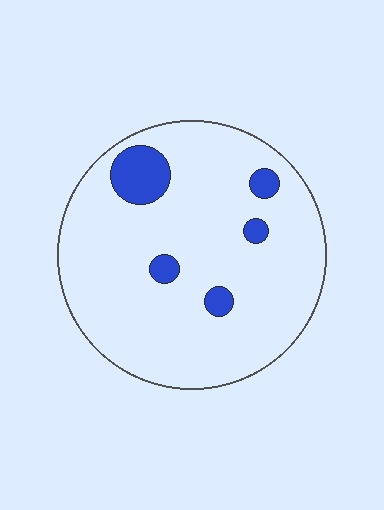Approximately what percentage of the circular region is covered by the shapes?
Approximately 10%.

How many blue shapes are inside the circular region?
5.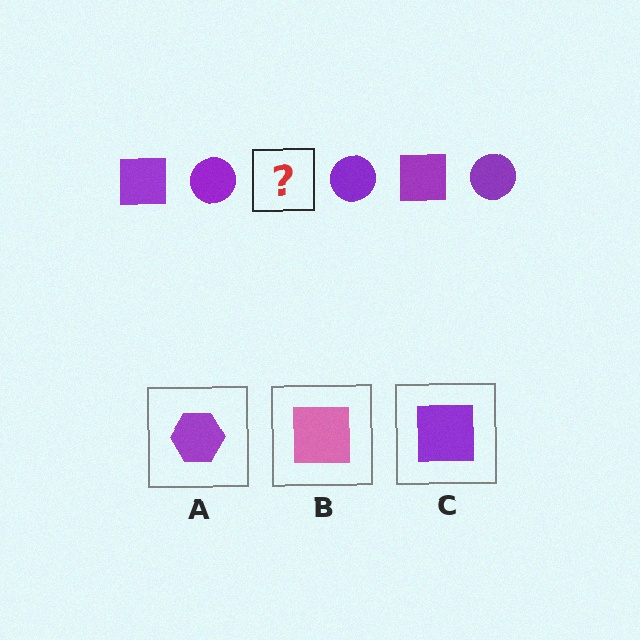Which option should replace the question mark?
Option C.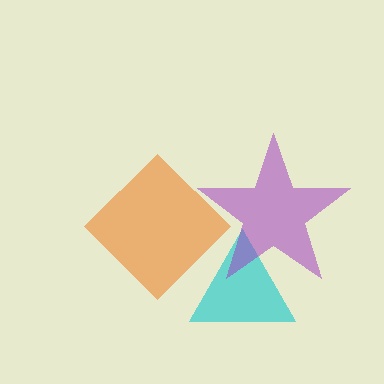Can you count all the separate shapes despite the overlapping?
Yes, there are 3 separate shapes.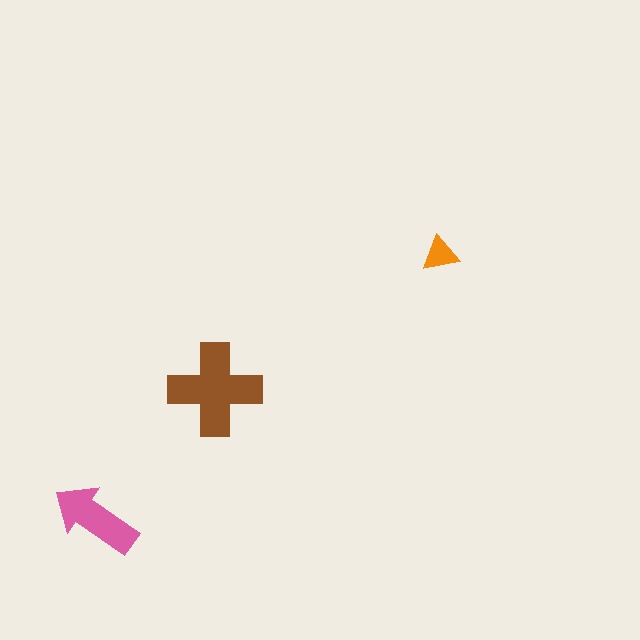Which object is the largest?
The brown cross.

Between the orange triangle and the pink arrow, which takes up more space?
The pink arrow.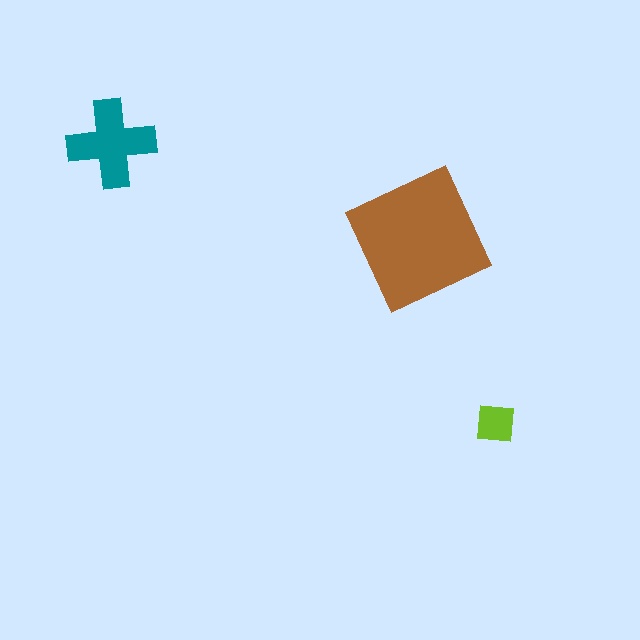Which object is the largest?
The brown square.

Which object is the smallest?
The lime square.